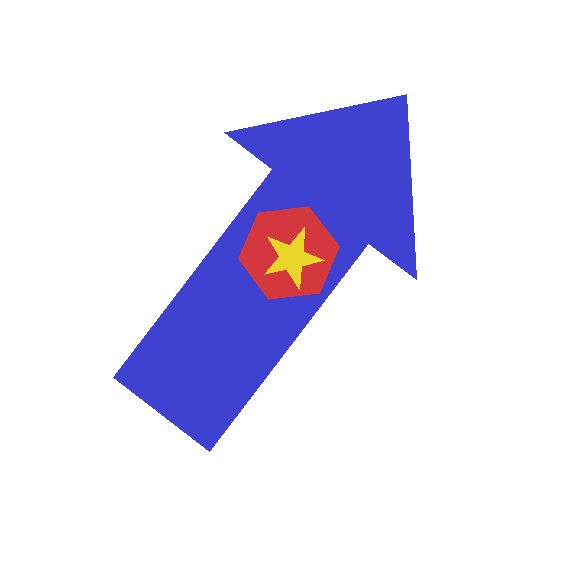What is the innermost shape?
The yellow star.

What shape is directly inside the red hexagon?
The yellow star.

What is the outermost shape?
The blue arrow.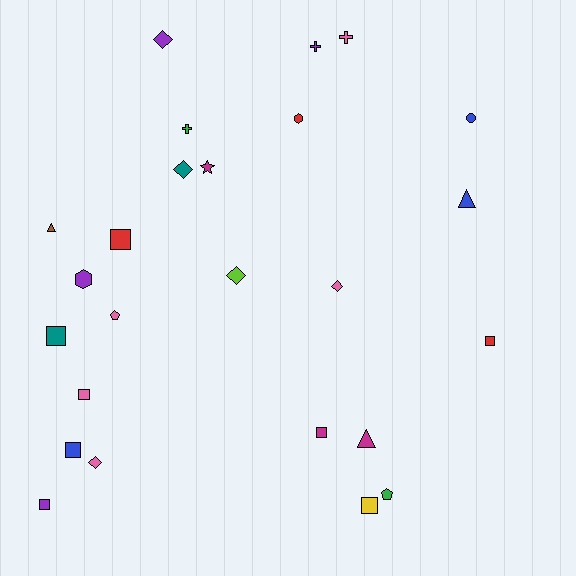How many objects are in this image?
There are 25 objects.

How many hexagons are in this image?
There are 2 hexagons.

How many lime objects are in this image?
There is 1 lime object.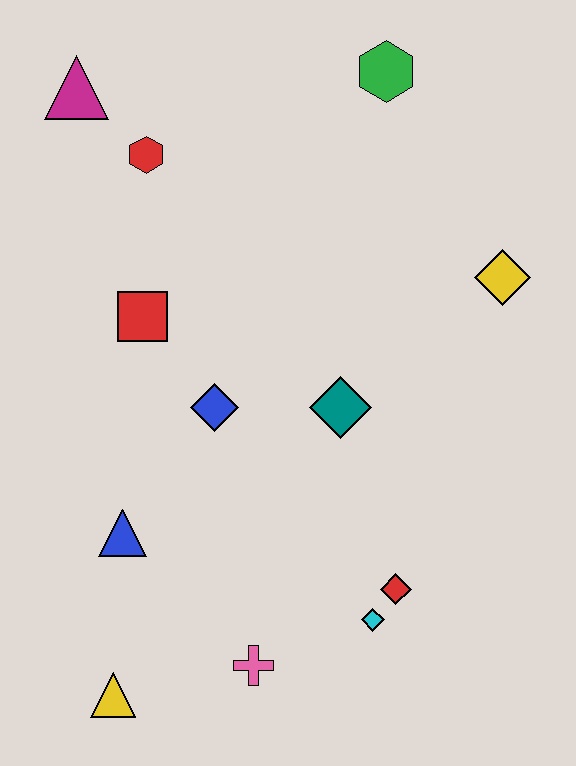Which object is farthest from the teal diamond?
The magenta triangle is farthest from the teal diamond.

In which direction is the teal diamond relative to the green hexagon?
The teal diamond is below the green hexagon.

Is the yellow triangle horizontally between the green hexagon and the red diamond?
No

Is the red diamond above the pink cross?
Yes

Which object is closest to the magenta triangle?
The red hexagon is closest to the magenta triangle.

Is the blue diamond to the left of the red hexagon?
No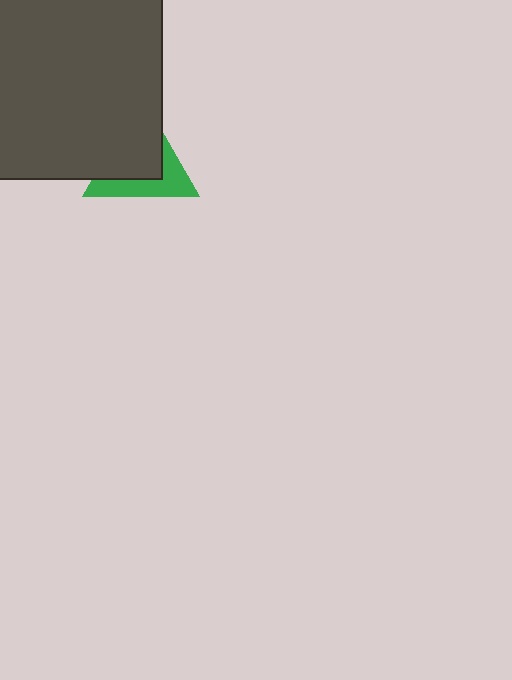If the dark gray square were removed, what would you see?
You would see the complete green triangle.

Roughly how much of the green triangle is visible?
A small part of it is visible (roughly 42%).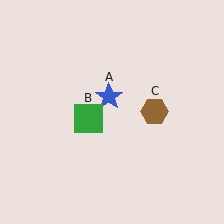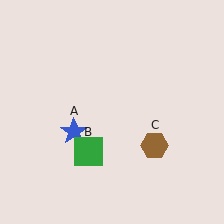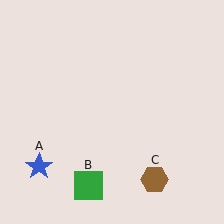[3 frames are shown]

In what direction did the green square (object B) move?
The green square (object B) moved down.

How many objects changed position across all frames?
3 objects changed position: blue star (object A), green square (object B), brown hexagon (object C).